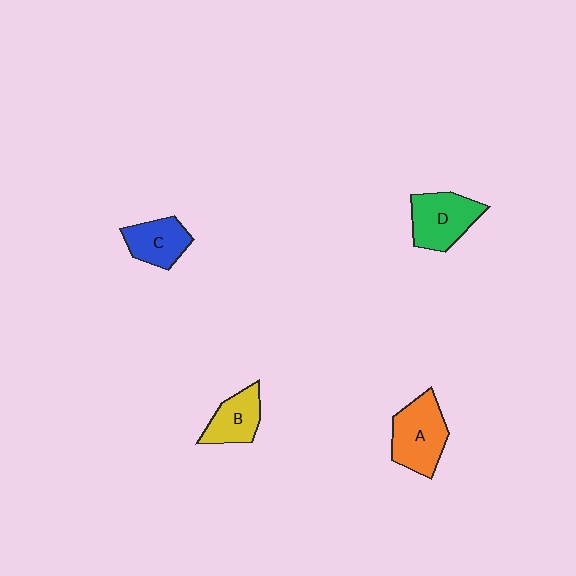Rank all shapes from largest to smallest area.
From largest to smallest: A (orange), D (green), C (blue), B (yellow).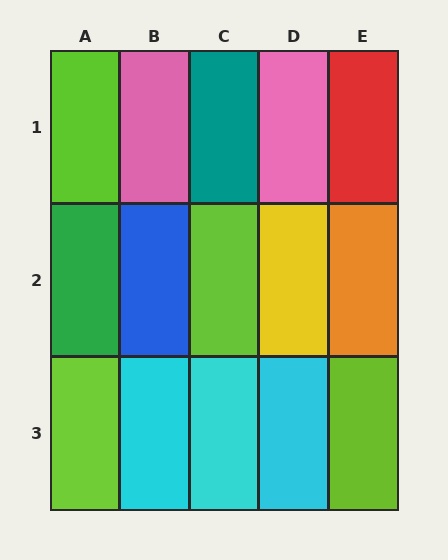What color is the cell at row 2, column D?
Yellow.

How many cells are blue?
1 cell is blue.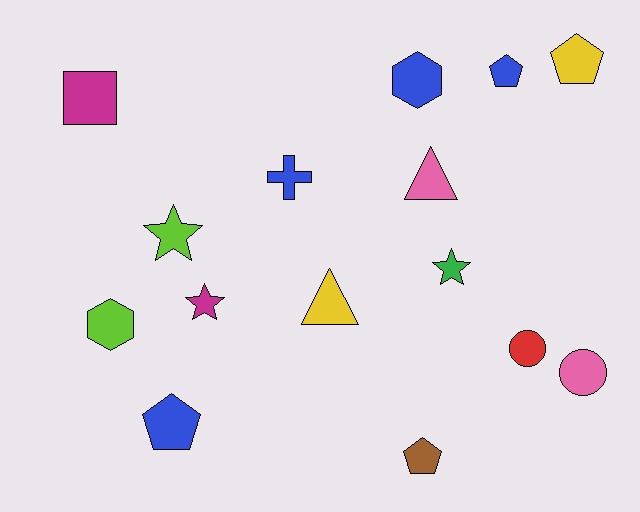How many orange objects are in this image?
There are no orange objects.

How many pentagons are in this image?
There are 4 pentagons.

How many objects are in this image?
There are 15 objects.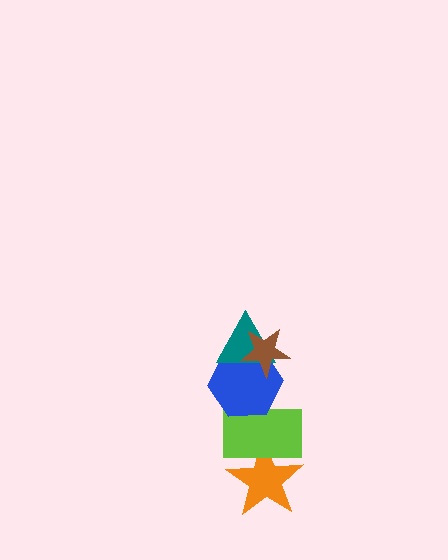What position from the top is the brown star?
The brown star is 1st from the top.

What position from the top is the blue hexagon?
The blue hexagon is 3rd from the top.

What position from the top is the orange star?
The orange star is 5th from the top.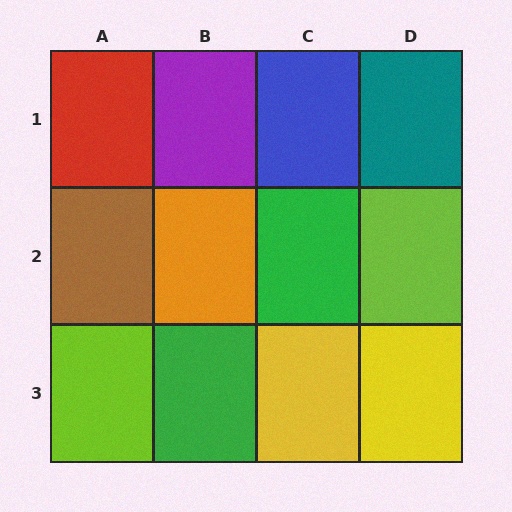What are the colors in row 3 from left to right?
Lime, green, yellow, yellow.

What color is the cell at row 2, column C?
Green.